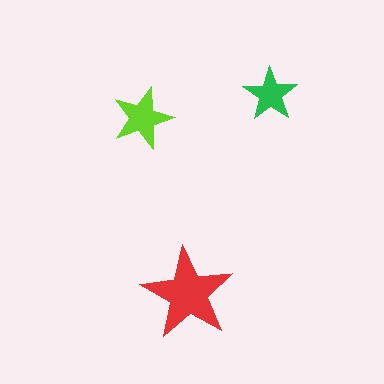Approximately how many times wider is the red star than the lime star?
About 1.5 times wider.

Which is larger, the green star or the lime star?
The lime one.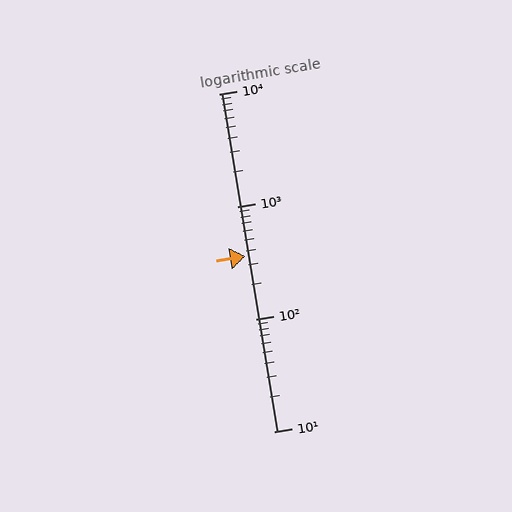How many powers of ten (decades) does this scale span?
The scale spans 3 decades, from 10 to 10000.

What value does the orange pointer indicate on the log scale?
The pointer indicates approximately 360.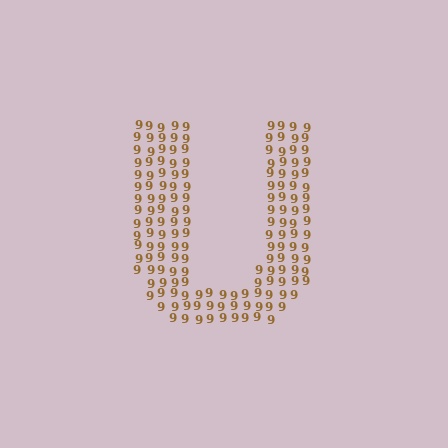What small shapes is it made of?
It is made of small digit 9's.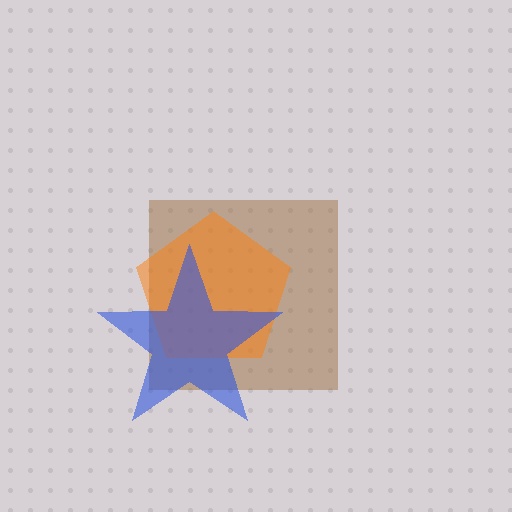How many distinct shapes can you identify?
There are 3 distinct shapes: a brown square, an orange pentagon, a blue star.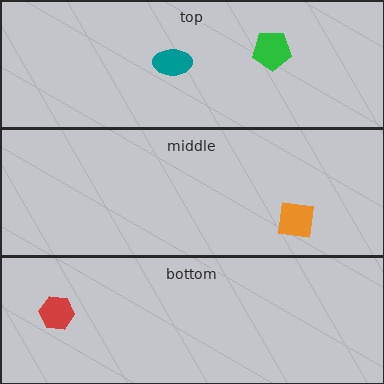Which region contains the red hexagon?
The bottom region.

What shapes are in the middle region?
The orange square.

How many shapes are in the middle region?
1.